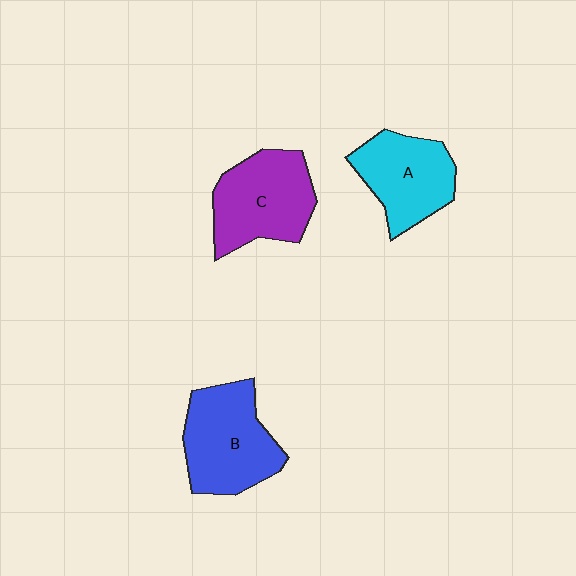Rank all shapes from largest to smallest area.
From largest to smallest: B (blue), C (purple), A (cyan).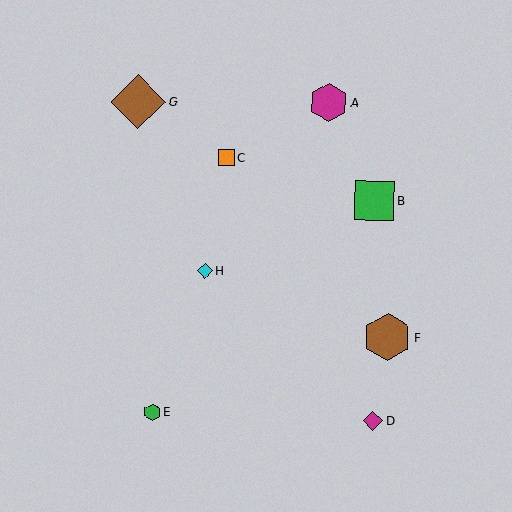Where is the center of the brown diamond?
The center of the brown diamond is at (138, 101).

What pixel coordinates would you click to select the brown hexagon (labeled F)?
Click at (387, 337) to select the brown hexagon F.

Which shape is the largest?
The brown diamond (labeled G) is the largest.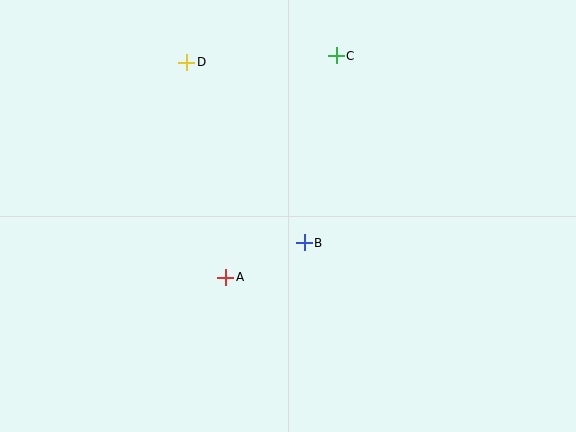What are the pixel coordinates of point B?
Point B is at (304, 243).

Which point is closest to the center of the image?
Point B at (304, 243) is closest to the center.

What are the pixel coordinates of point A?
Point A is at (226, 277).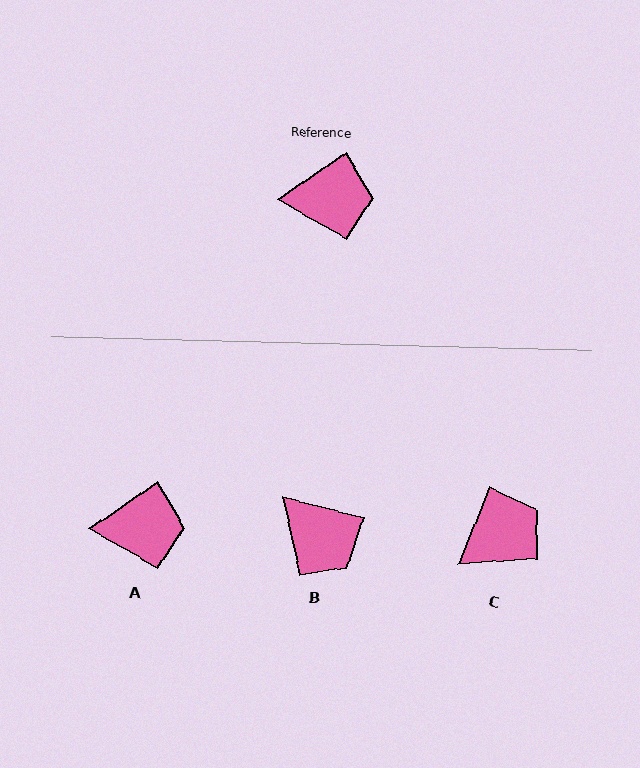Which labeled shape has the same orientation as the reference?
A.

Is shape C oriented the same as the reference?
No, it is off by about 34 degrees.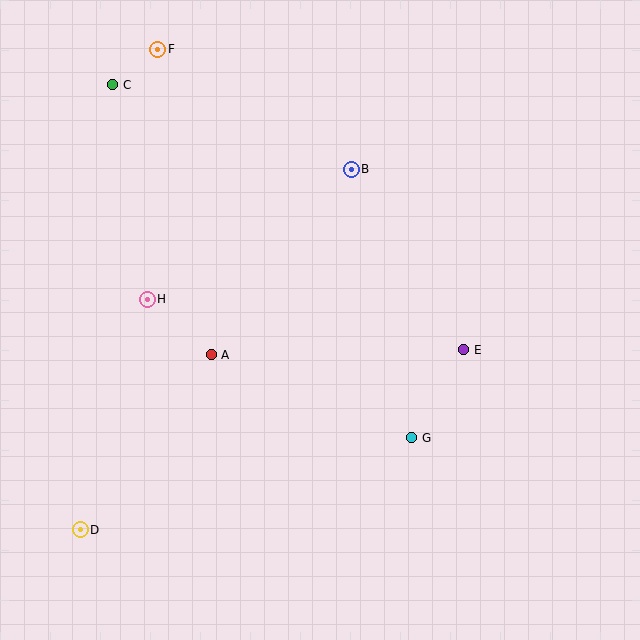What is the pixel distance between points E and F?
The distance between E and F is 429 pixels.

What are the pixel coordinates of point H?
Point H is at (147, 299).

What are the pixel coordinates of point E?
Point E is at (464, 350).